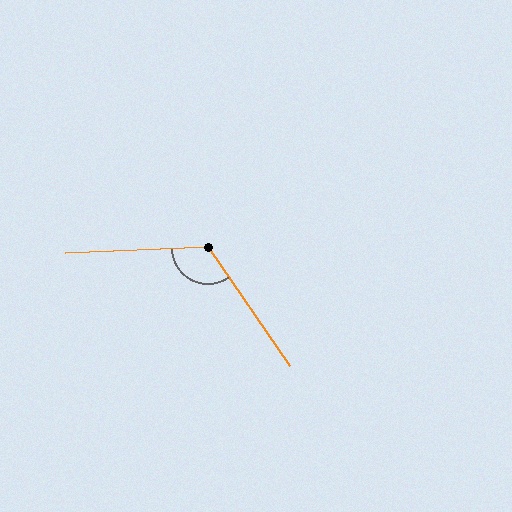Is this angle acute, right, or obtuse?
It is obtuse.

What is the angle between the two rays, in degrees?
Approximately 122 degrees.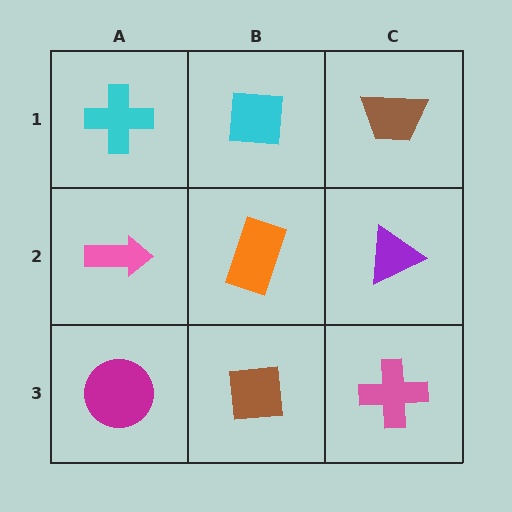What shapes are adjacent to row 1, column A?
A pink arrow (row 2, column A), a cyan square (row 1, column B).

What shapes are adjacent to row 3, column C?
A purple triangle (row 2, column C), a brown square (row 3, column B).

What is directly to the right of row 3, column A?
A brown square.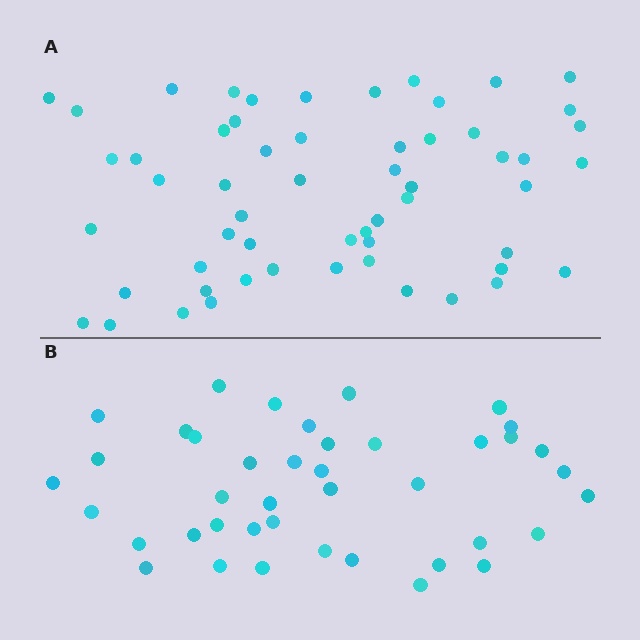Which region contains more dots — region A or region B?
Region A (the top region) has more dots.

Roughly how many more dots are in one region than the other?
Region A has approximately 15 more dots than region B.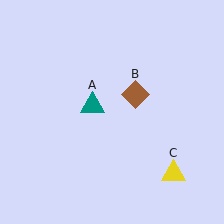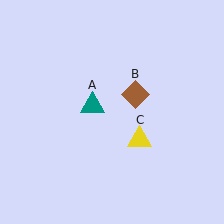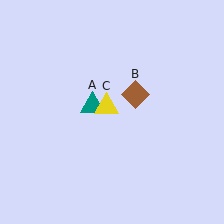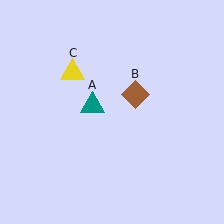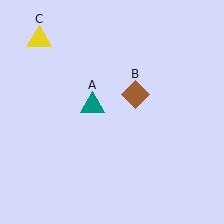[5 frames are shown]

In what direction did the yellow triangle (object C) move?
The yellow triangle (object C) moved up and to the left.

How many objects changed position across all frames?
1 object changed position: yellow triangle (object C).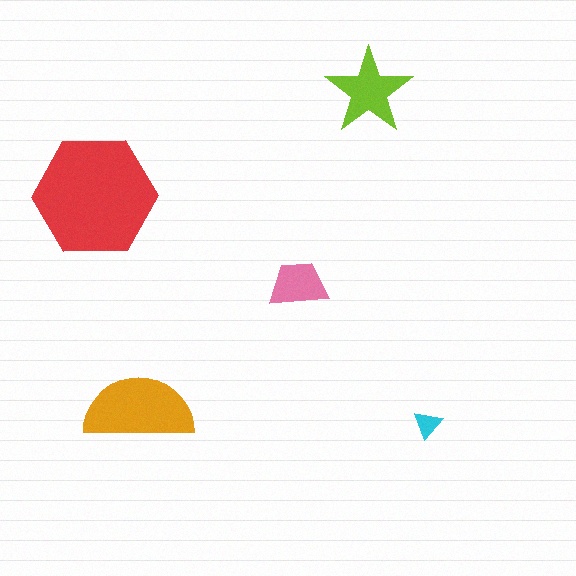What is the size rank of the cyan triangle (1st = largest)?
5th.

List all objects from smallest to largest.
The cyan triangle, the pink trapezoid, the lime star, the orange semicircle, the red hexagon.